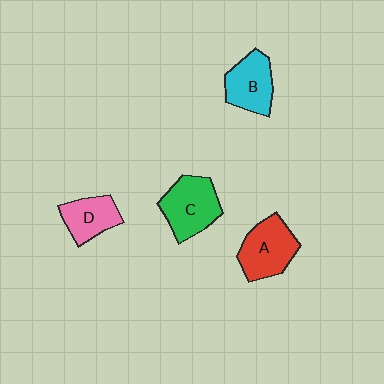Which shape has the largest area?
Shape C (green).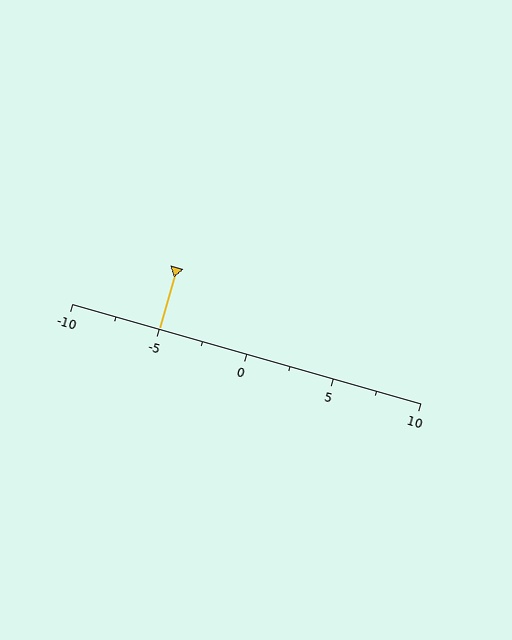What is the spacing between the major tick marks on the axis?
The major ticks are spaced 5 apart.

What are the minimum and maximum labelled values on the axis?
The axis runs from -10 to 10.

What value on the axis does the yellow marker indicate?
The marker indicates approximately -5.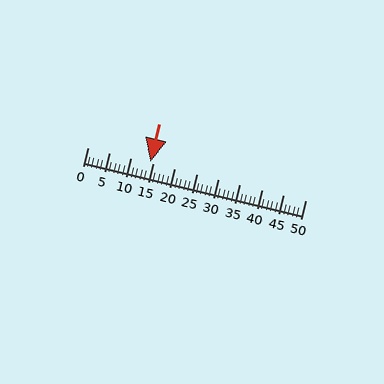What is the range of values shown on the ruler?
The ruler shows values from 0 to 50.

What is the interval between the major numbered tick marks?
The major tick marks are spaced 5 units apart.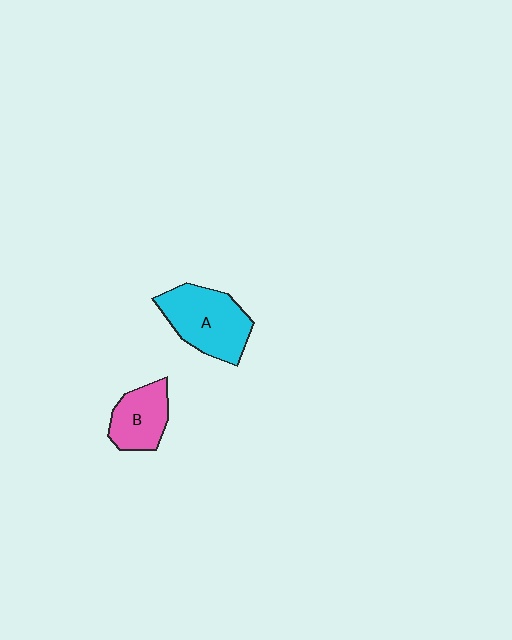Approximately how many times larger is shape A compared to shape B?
Approximately 1.5 times.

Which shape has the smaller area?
Shape B (pink).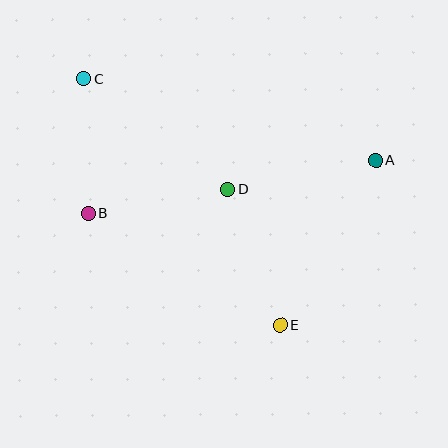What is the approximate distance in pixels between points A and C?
The distance between A and C is approximately 303 pixels.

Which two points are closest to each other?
Points B and C are closest to each other.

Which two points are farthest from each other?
Points C and E are farthest from each other.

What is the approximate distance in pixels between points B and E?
The distance between B and E is approximately 222 pixels.